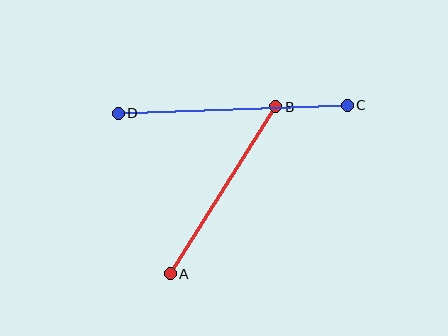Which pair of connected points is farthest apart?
Points C and D are farthest apart.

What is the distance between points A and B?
The distance is approximately 197 pixels.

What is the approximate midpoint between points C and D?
The midpoint is at approximately (233, 109) pixels.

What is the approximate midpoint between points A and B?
The midpoint is at approximately (223, 190) pixels.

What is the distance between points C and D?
The distance is approximately 229 pixels.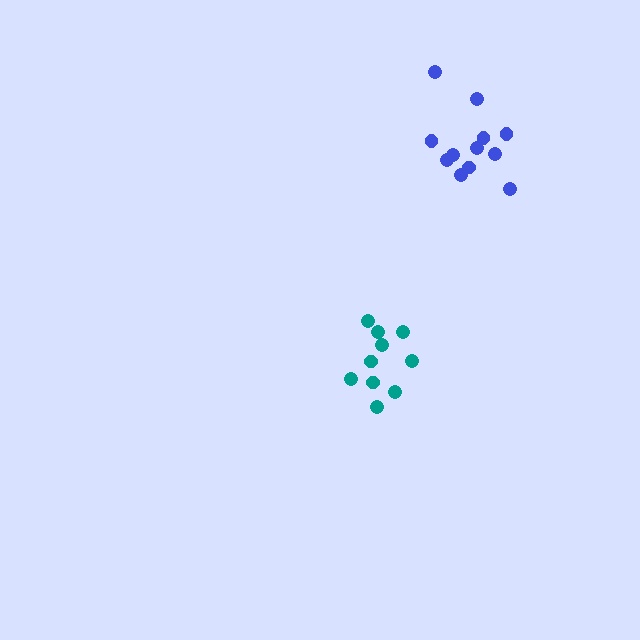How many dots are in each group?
Group 1: 10 dots, Group 2: 12 dots (22 total).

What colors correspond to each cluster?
The clusters are colored: teal, blue.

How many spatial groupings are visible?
There are 2 spatial groupings.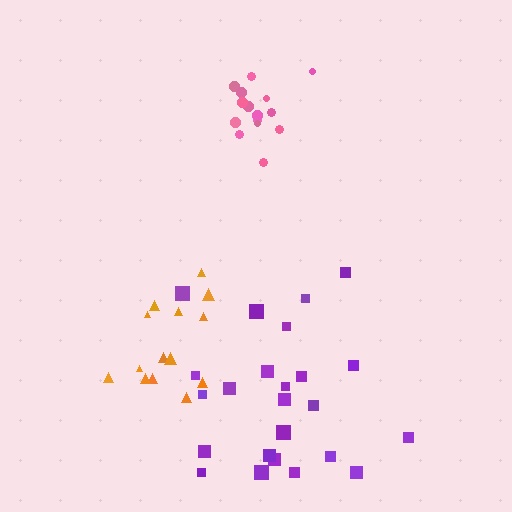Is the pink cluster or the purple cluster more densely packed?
Pink.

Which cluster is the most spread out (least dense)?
Purple.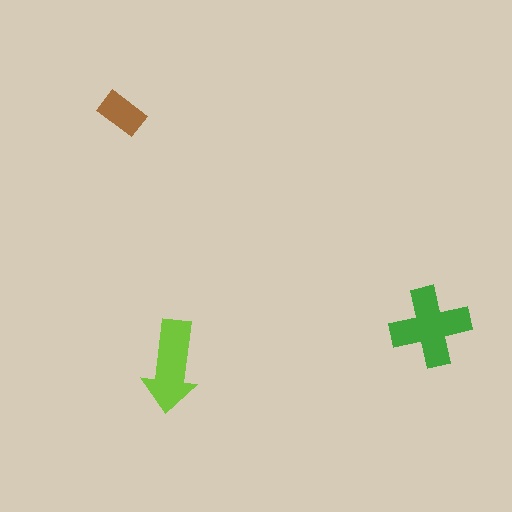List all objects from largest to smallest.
The green cross, the lime arrow, the brown rectangle.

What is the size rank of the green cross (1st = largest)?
1st.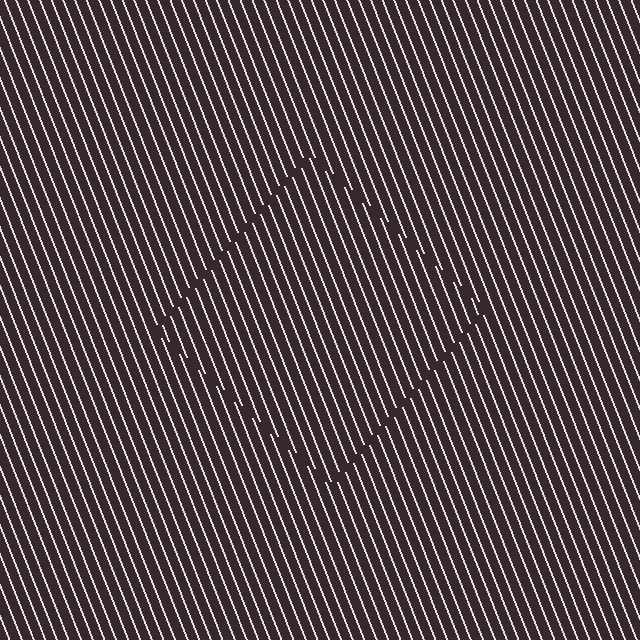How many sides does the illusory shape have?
4 sides — the line-ends trace a square.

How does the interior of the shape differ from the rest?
The interior of the shape contains the same grating, shifted by half a period — the contour is defined by the phase discontinuity where line-ends from the inner and outer gratings abut.